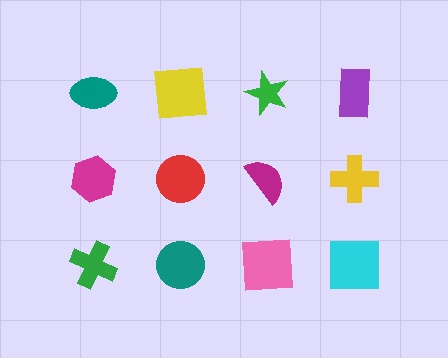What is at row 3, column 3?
A pink square.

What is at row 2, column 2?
A red circle.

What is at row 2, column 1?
A magenta hexagon.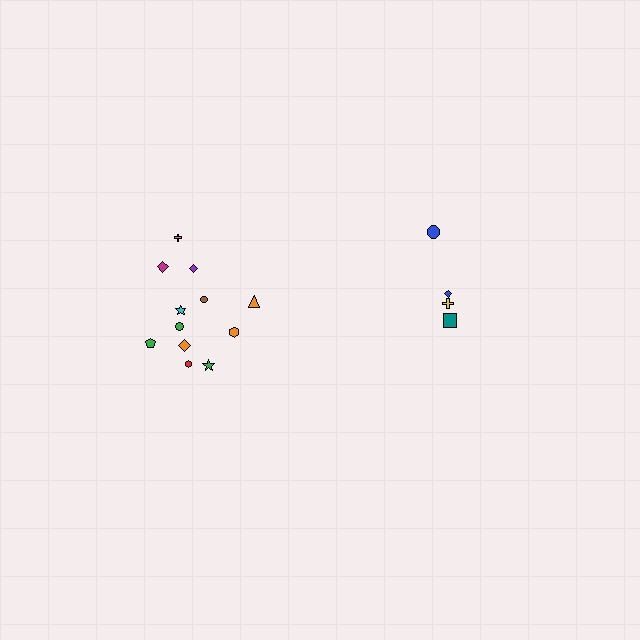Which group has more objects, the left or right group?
The left group.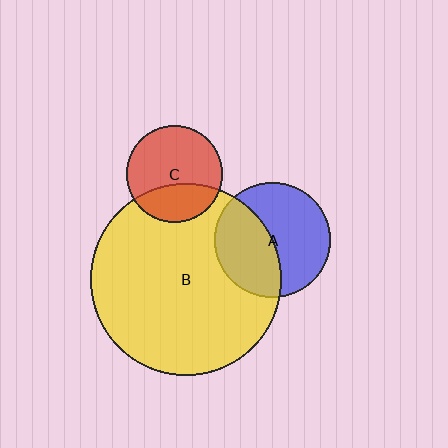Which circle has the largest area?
Circle B (yellow).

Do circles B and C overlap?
Yes.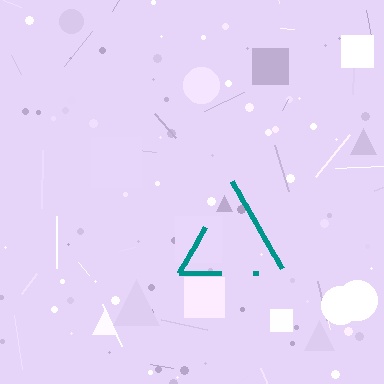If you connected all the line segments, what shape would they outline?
They would outline a triangle.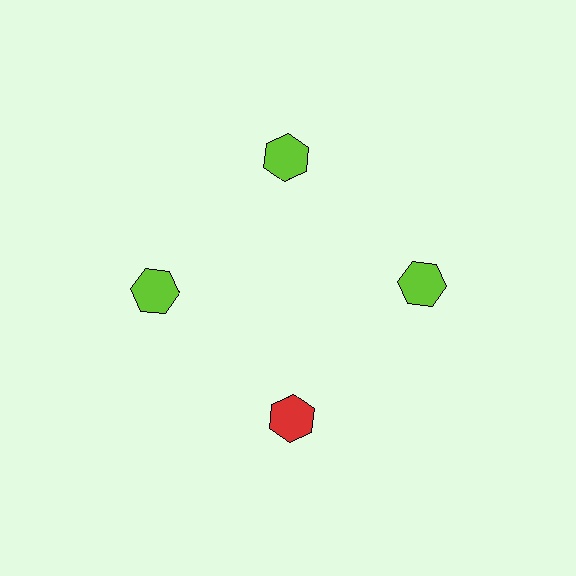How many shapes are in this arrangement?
There are 4 shapes arranged in a ring pattern.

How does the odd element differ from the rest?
It has a different color: red instead of lime.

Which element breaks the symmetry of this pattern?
The red hexagon at roughly the 6 o'clock position breaks the symmetry. All other shapes are lime hexagons.